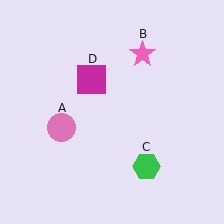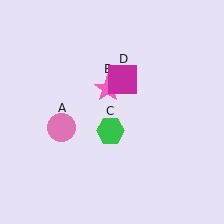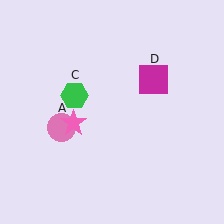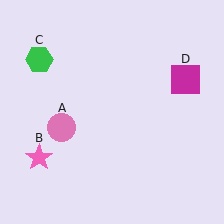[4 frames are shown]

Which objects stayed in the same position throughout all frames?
Pink circle (object A) remained stationary.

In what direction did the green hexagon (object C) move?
The green hexagon (object C) moved up and to the left.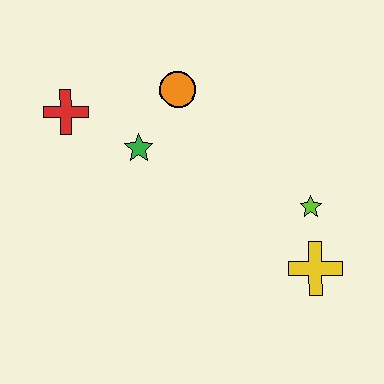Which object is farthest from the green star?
The yellow cross is farthest from the green star.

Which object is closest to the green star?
The orange circle is closest to the green star.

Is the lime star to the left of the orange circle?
No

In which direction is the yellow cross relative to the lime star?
The yellow cross is below the lime star.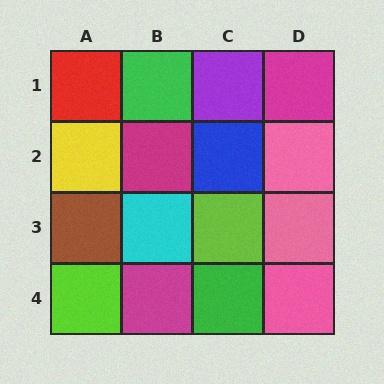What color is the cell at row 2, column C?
Blue.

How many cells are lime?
2 cells are lime.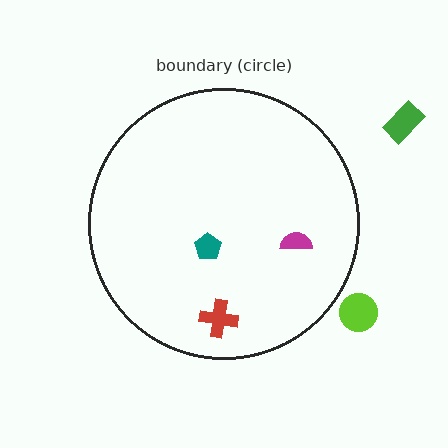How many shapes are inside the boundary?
3 inside, 2 outside.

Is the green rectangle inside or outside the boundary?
Outside.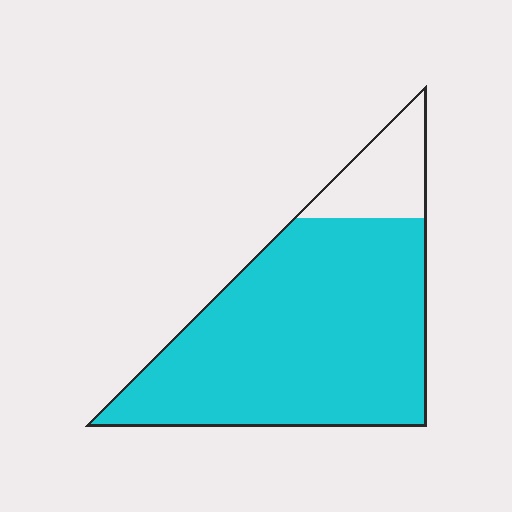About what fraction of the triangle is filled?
About five sixths (5/6).